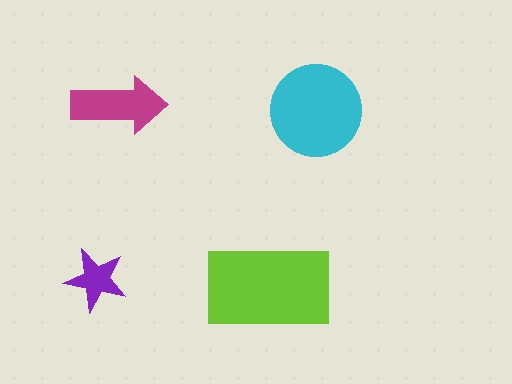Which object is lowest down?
The lime rectangle is bottommost.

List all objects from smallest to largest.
The purple star, the magenta arrow, the cyan circle, the lime rectangle.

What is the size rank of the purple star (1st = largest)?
4th.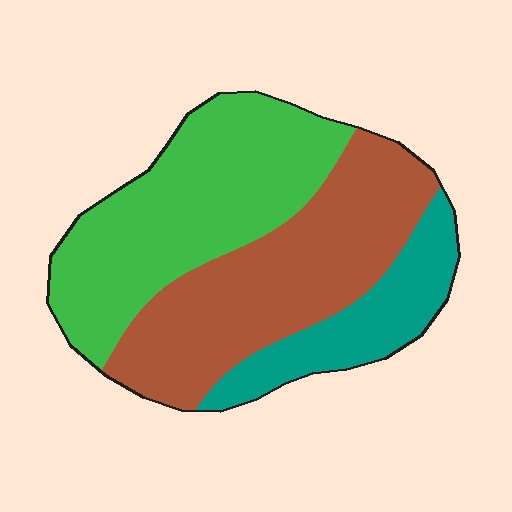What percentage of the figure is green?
Green covers about 40% of the figure.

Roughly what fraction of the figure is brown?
Brown covers roughly 40% of the figure.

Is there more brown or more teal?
Brown.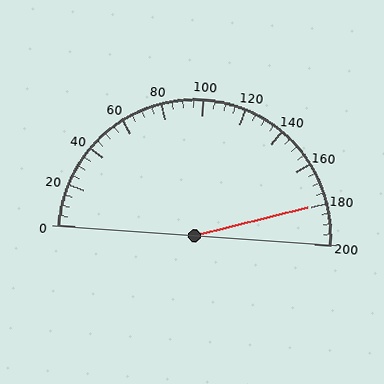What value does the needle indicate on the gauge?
The needle indicates approximately 180.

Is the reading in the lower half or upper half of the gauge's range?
The reading is in the upper half of the range (0 to 200).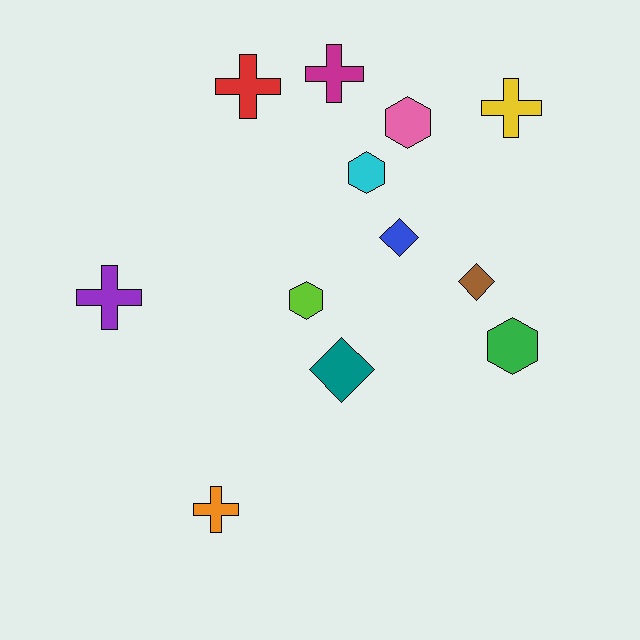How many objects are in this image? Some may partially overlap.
There are 12 objects.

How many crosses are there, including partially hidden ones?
There are 5 crosses.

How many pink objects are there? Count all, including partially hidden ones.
There is 1 pink object.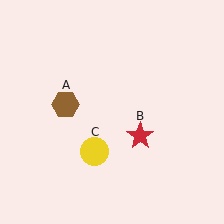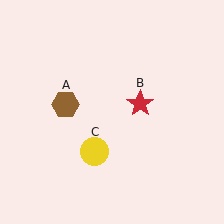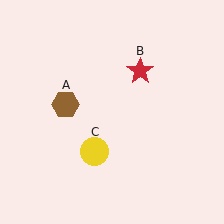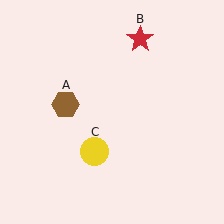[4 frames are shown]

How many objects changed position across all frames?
1 object changed position: red star (object B).